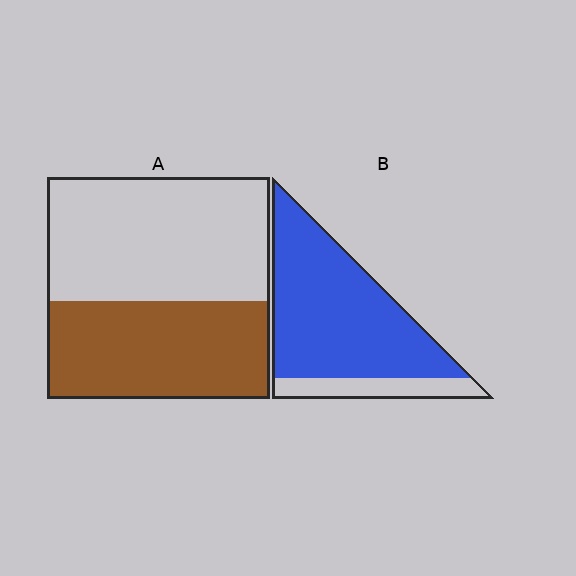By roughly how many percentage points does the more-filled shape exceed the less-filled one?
By roughly 40 percentage points (B over A).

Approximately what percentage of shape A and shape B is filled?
A is approximately 45% and B is approximately 80%.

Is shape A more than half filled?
No.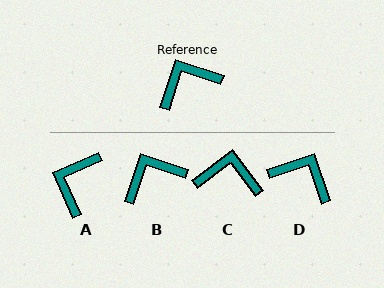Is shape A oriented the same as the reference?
No, it is off by about 42 degrees.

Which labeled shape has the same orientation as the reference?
B.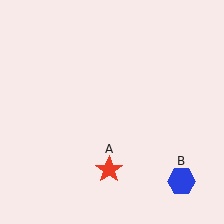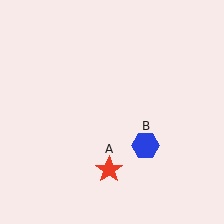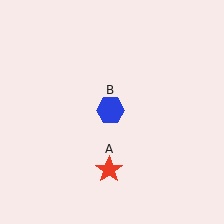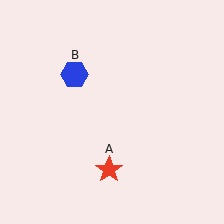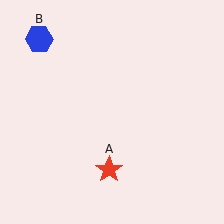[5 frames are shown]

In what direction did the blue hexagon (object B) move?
The blue hexagon (object B) moved up and to the left.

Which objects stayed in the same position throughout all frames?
Red star (object A) remained stationary.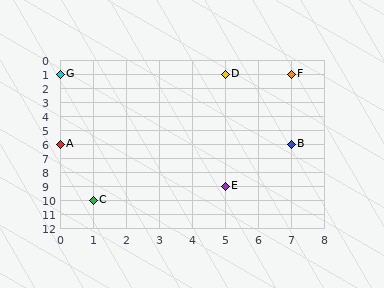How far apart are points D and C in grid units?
Points D and C are 4 columns and 9 rows apart (about 9.8 grid units diagonally).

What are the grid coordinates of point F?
Point F is at grid coordinates (7, 1).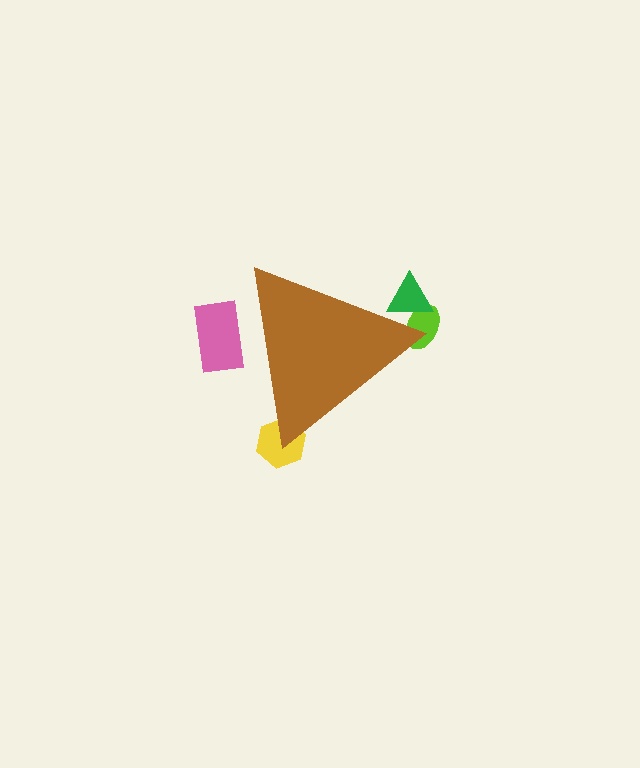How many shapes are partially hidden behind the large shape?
4 shapes are partially hidden.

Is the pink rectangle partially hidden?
Yes, the pink rectangle is partially hidden behind the brown triangle.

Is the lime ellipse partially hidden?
Yes, the lime ellipse is partially hidden behind the brown triangle.